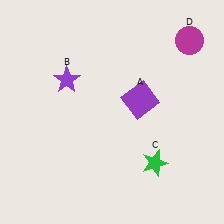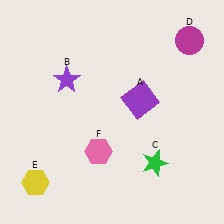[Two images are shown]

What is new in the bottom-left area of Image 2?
A pink hexagon (F) was added in the bottom-left area of Image 2.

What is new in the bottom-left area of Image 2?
A yellow hexagon (E) was added in the bottom-left area of Image 2.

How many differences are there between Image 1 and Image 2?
There are 2 differences between the two images.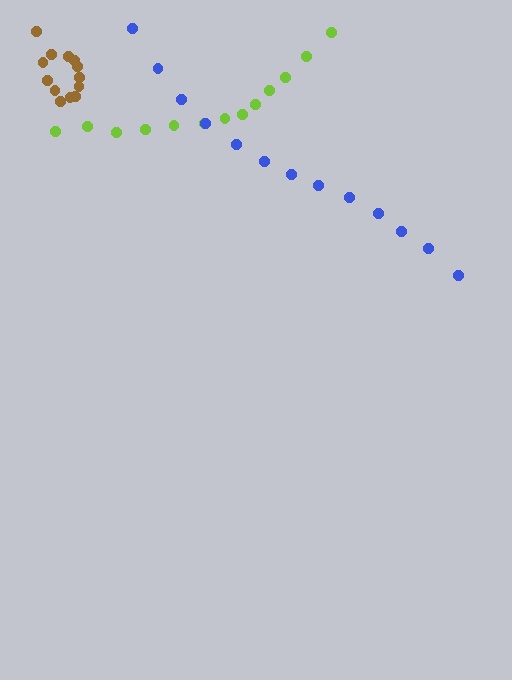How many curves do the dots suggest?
There are 3 distinct paths.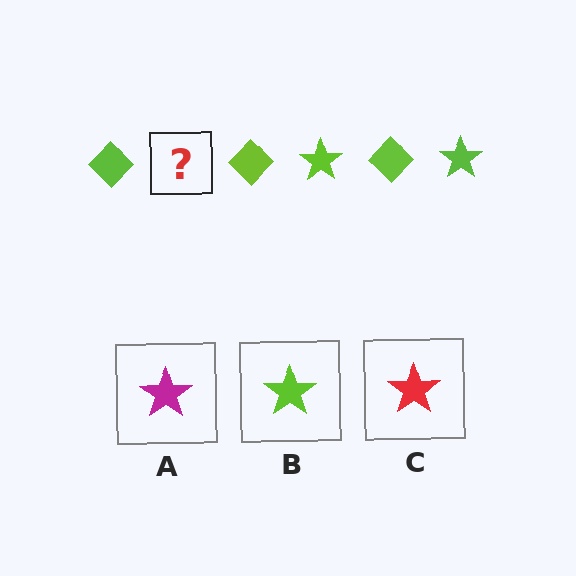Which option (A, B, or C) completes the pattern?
B.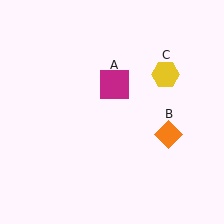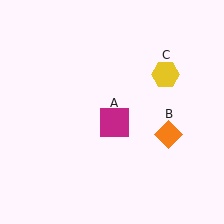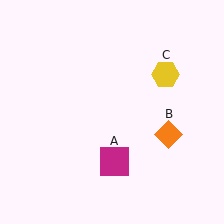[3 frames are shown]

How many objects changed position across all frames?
1 object changed position: magenta square (object A).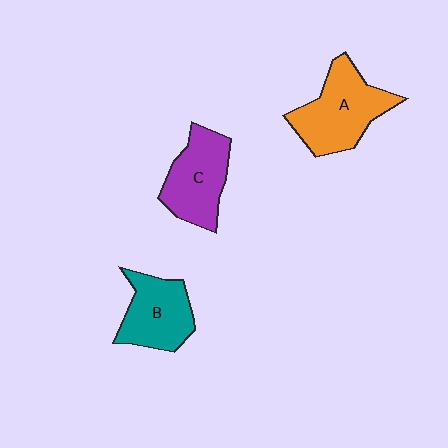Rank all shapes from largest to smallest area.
From largest to smallest: A (orange), C (purple), B (teal).